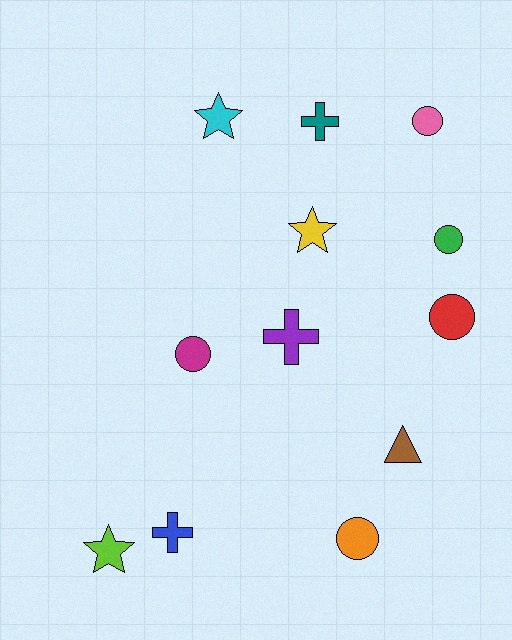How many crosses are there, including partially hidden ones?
There are 3 crosses.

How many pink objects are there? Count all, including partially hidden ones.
There is 1 pink object.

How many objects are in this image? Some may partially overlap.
There are 12 objects.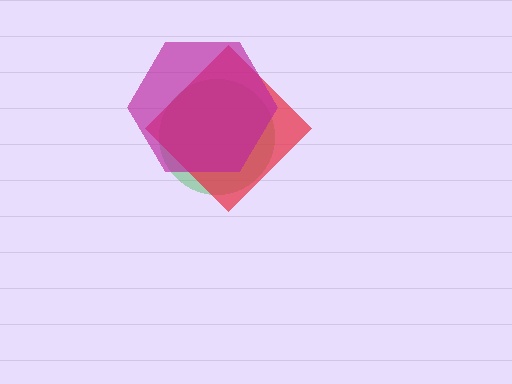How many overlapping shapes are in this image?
There are 3 overlapping shapes in the image.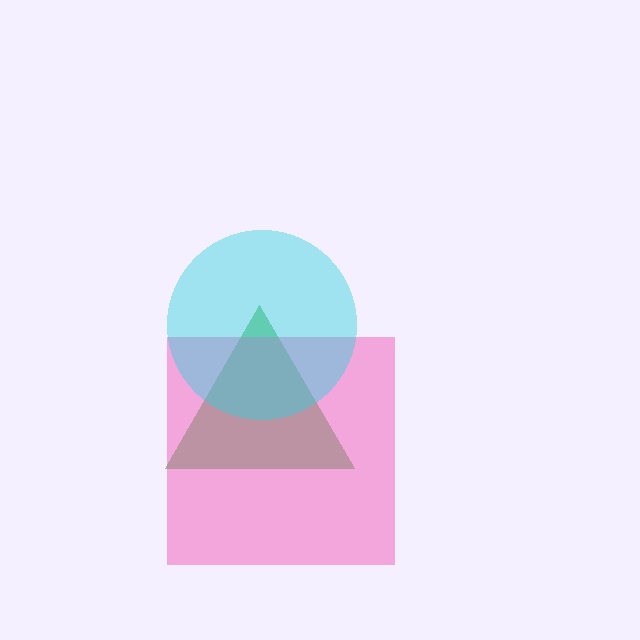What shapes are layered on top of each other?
The layered shapes are: a green triangle, a pink square, a cyan circle.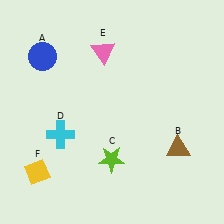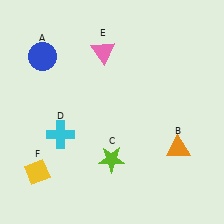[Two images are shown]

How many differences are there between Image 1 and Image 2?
There is 1 difference between the two images.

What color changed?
The triangle (B) changed from brown in Image 1 to orange in Image 2.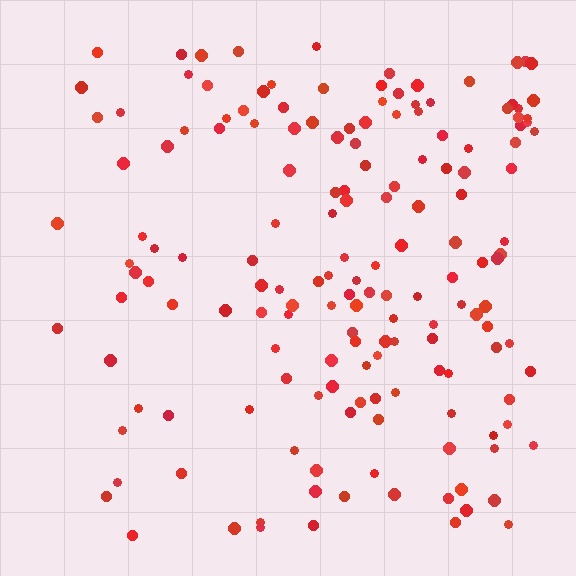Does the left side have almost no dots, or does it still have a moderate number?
Still a moderate number, just noticeably fewer than the right.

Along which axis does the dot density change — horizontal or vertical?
Horizontal.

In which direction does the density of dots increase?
From left to right, with the right side densest.